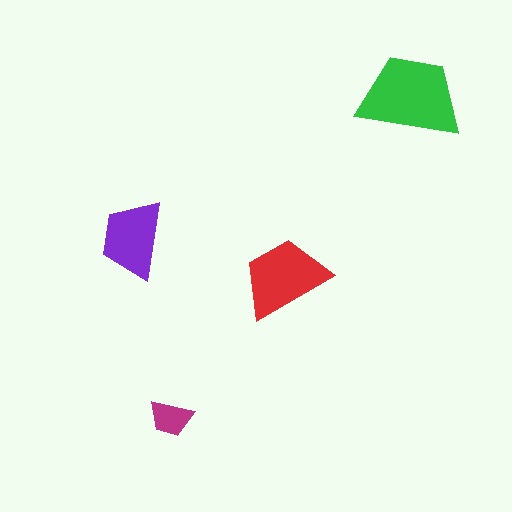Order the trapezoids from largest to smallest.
the green one, the red one, the purple one, the magenta one.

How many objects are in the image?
There are 4 objects in the image.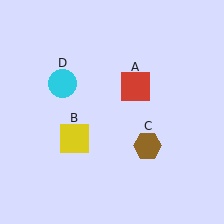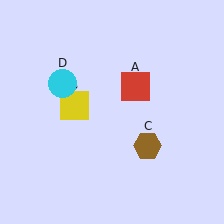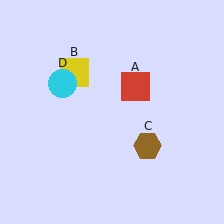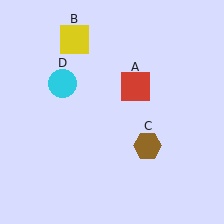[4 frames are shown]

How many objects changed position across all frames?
1 object changed position: yellow square (object B).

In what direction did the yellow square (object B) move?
The yellow square (object B) moved up.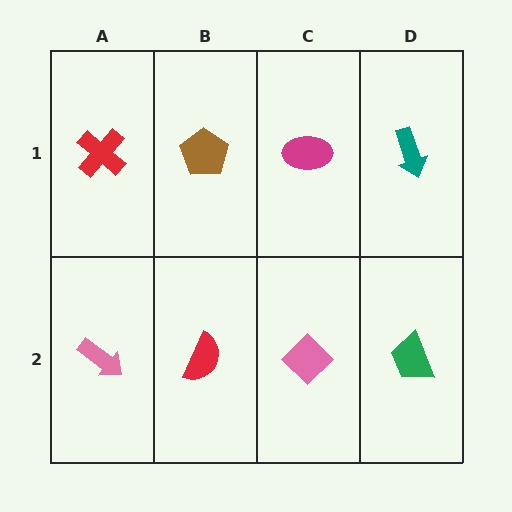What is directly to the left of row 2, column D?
A pink diamond.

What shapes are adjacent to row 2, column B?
A brown pentagon (row 1, column B), a pink arrow (row 2, column A), a pink diamond (row 2, column C).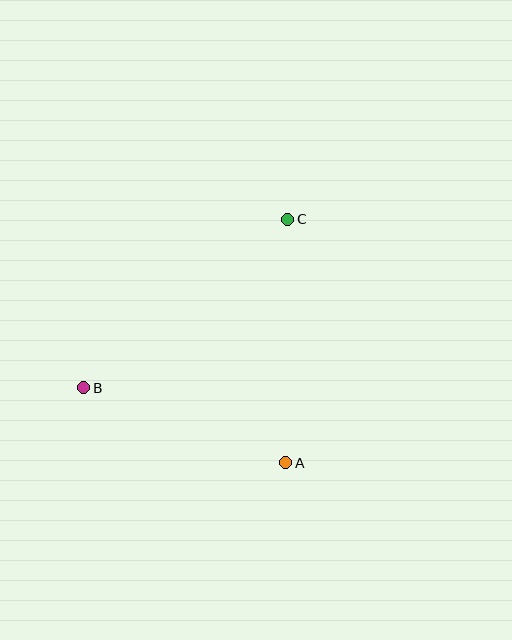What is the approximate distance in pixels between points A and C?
The distance between A and C is approximately 243 pixels.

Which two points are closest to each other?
Points A and B are closest to each other.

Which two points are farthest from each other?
Points B and C are farthest from each other.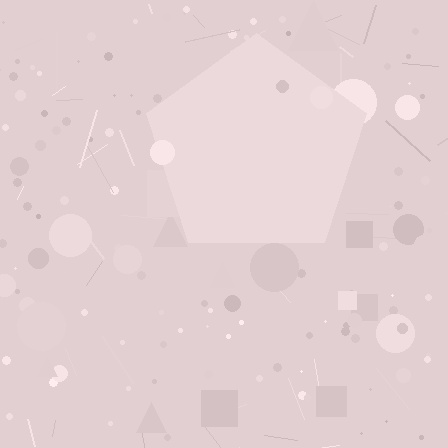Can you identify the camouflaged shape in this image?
The camouflaged shape is a pentagon.